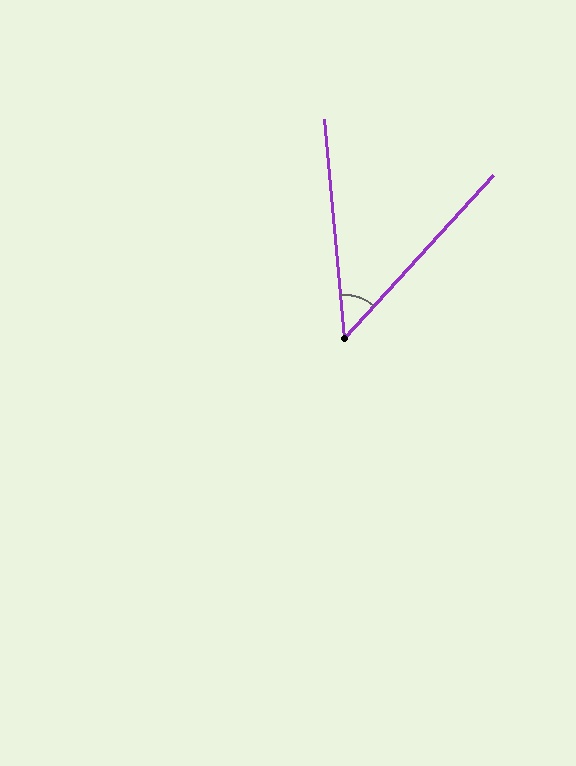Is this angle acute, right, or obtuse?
It is acute.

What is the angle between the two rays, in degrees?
Approximately 48 degrees.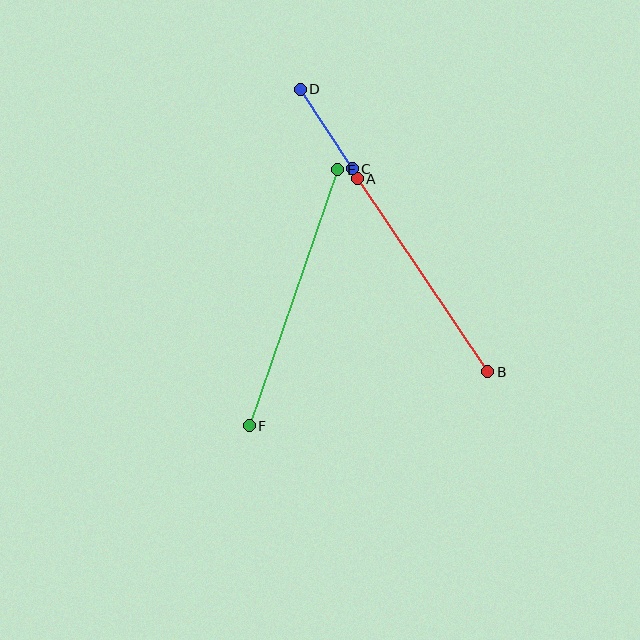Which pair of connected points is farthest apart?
Points E and F are farthest apart.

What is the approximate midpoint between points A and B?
The midpoint is at approximately (423, 275) pixels.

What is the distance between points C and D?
The distance is approximately 95 pixels.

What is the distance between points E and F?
The distance is approximately 271 pixels.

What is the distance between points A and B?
The distance is approximately 233 pixels.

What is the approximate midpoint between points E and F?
The midpoint is at approximately (294, 298) pixels.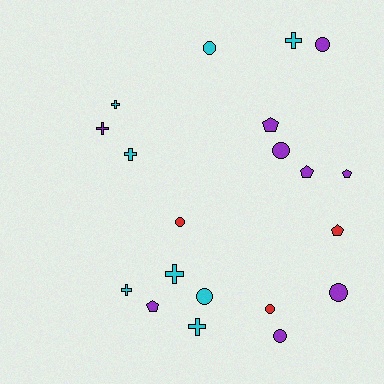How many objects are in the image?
There are 20 objects.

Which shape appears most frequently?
Circle, with 8 objects.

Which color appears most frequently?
Purple, with 9 objects.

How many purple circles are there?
There are 4 purple circles.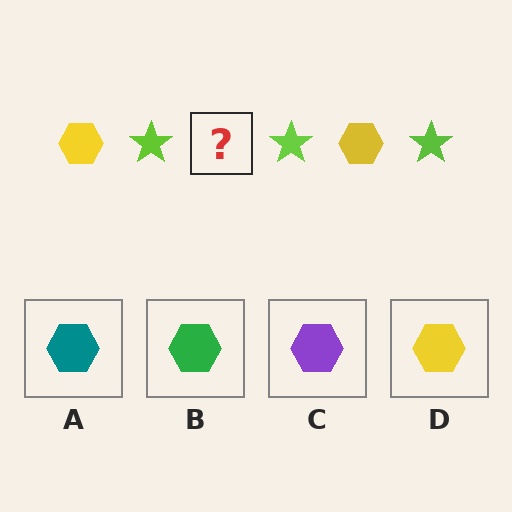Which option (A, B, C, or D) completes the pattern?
D.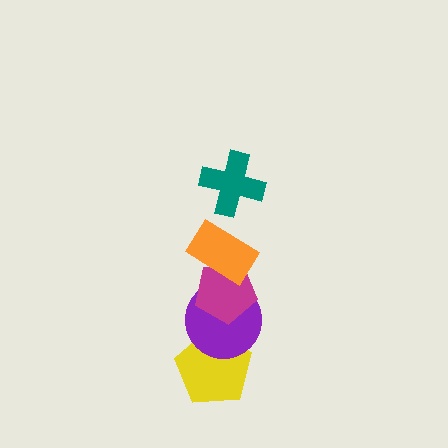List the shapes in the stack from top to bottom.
From top to bottom: the teal cross, the orange rectangle, the magenta pentagon, the purple circle, the yellow pentagon.